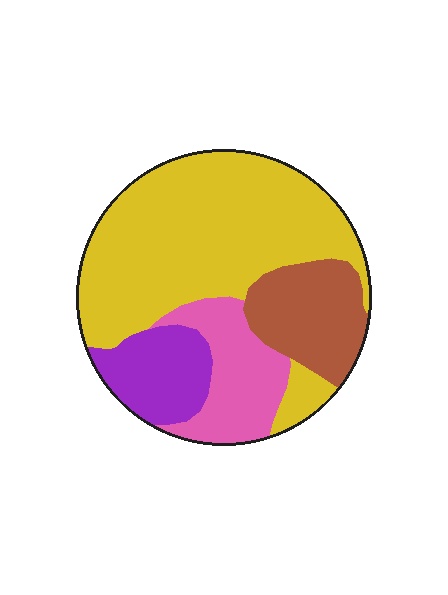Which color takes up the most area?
Yellow, at roughly 55%.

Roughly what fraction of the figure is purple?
Purple takes up about one eighth (1/8) of the figure.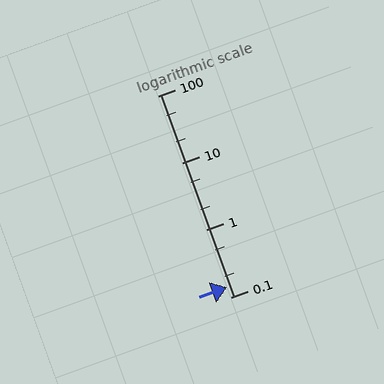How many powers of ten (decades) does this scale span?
The scale spans 3 decades, from 0.1 to 100.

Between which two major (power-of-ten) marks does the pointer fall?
The pointer is between 0.1 and 1.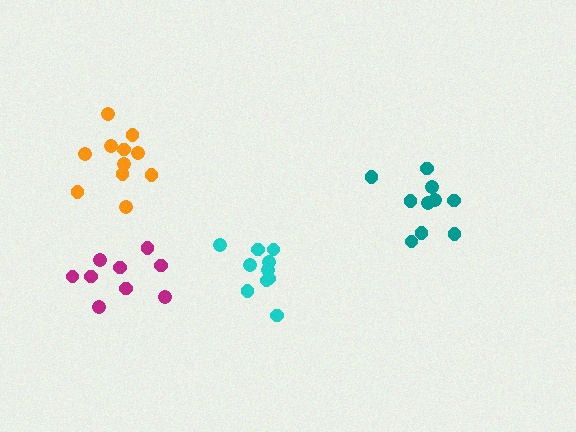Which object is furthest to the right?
The teal cluster is rightmost.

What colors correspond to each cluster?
The clusters are colored: magenta, teal, cyan, orange.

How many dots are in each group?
Group 1: 9 dots, Group 2: 10 dots, Group 3: 10 dots, Group 4: 11 dots (40 total).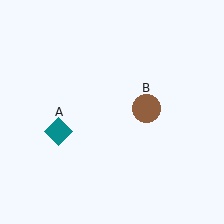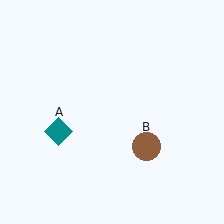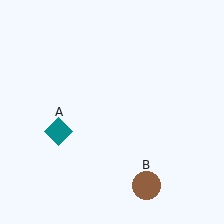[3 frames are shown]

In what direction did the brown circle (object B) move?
The brown circle (object B) moved down.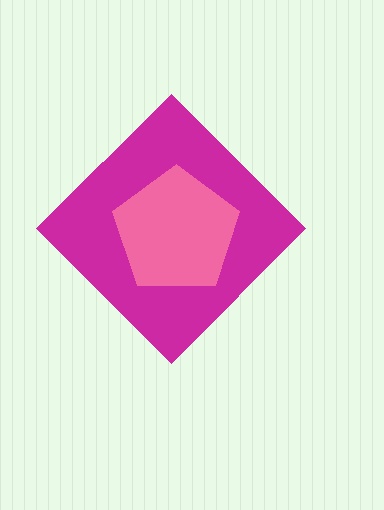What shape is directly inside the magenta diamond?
The pink pentagon.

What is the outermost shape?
The magenta diamond.